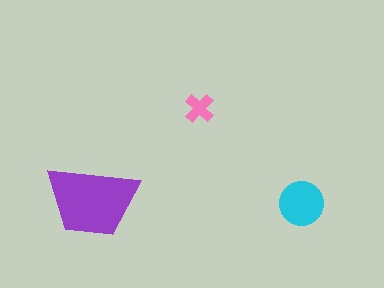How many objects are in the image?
There are 3 objects in the image.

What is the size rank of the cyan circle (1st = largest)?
2nd.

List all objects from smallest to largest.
The pink cross, the cyan circle, the purple trapezoid.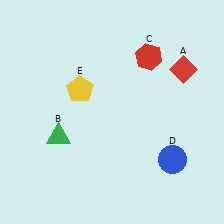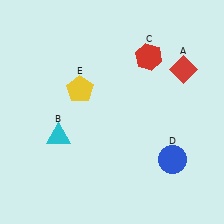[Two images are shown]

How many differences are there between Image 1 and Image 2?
There is 1 difference between the two images.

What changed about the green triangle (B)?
In Image 1, B is green. In Image 2, it changed to cyan.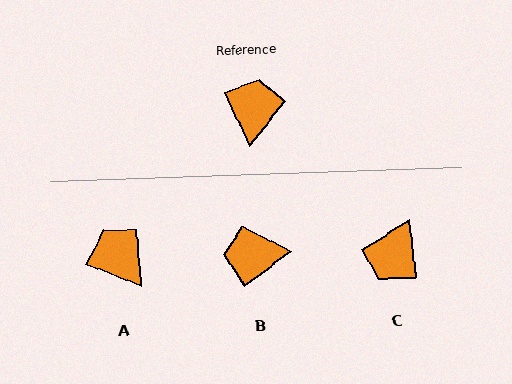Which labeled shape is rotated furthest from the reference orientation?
C, about 161 degrees away.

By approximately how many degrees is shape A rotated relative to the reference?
Approximately 42 degrees counter-clockwise.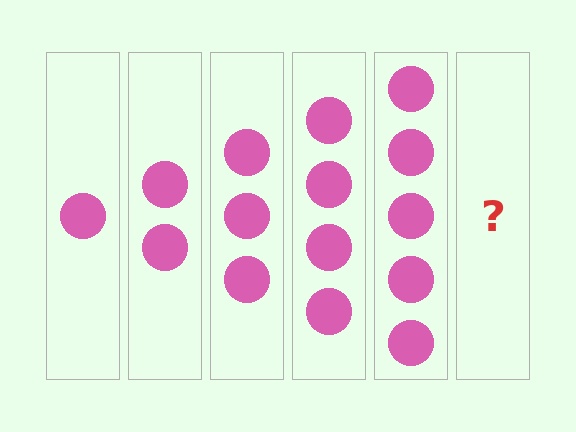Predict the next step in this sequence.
The next step is 6 circles.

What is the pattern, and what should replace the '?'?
The pattern is that each step adds one more circle. The '?' should be 6 circles.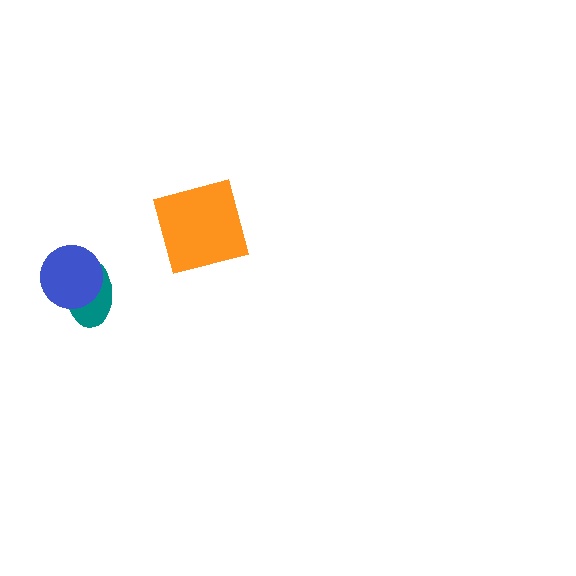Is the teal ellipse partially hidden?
Yes, it is partially covered by another shape.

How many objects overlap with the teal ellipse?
1 object overlaps with the teal ellipse.